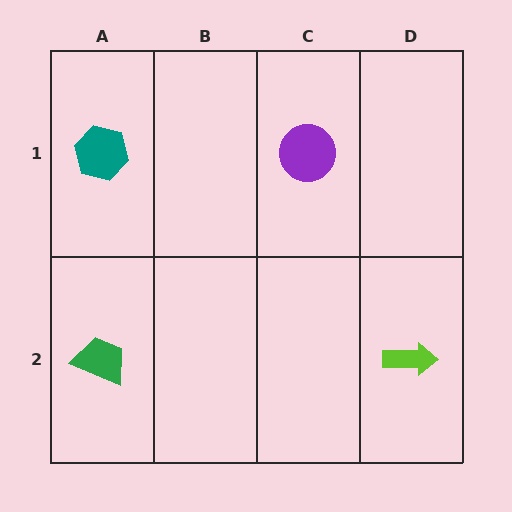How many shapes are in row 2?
2 shapes.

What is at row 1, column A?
A teal hexagon.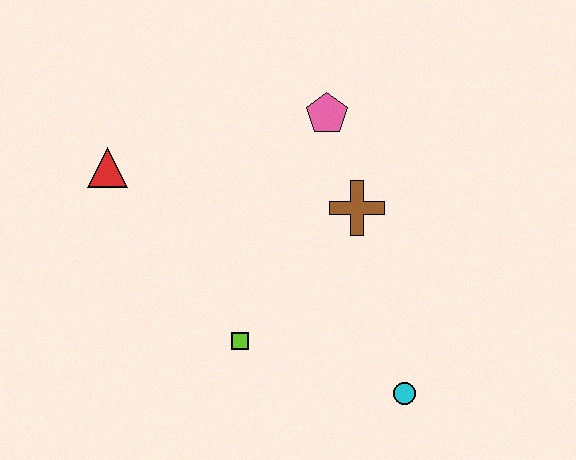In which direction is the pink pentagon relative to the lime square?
The pink pentagon is above the lime square.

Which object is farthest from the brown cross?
The red triangle is farthest from the brown cross.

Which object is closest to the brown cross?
The pink pentagon is closest to the brown cross.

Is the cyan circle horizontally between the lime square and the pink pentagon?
No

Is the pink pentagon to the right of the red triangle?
Yes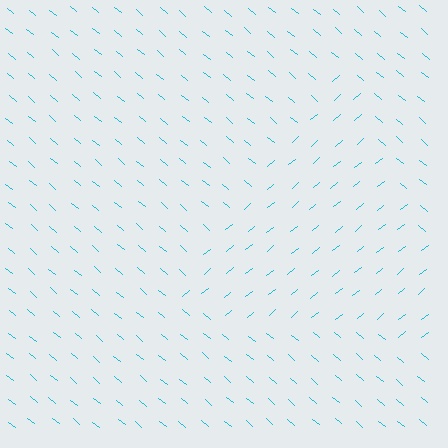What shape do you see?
I see a triangle.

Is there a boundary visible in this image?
Yes, there is a texture boundary formed by a change in line orientation.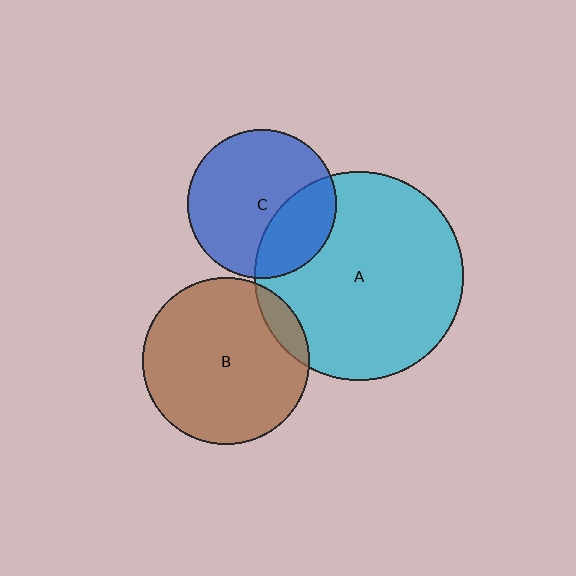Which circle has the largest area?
Circle A (cyan).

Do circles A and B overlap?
Yes.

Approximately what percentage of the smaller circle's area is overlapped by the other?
Approximately 10%.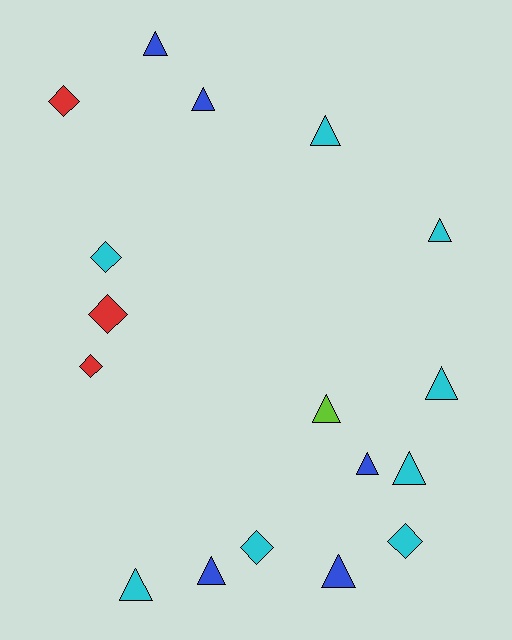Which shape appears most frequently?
Triangle, with 11 objects.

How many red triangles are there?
There are no red triangles.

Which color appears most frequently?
Cyan, with 8 objects.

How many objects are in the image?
There are 17 objects.